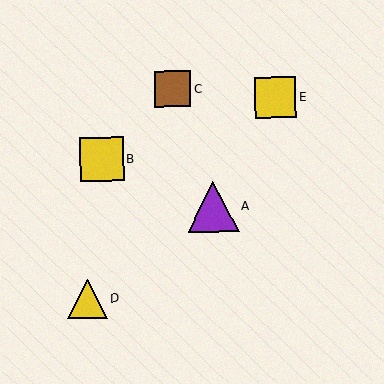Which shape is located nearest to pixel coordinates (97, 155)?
The yellow square (labeled B) at (102, 159) is nearest to that location.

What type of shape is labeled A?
Shape A is a purple triangle.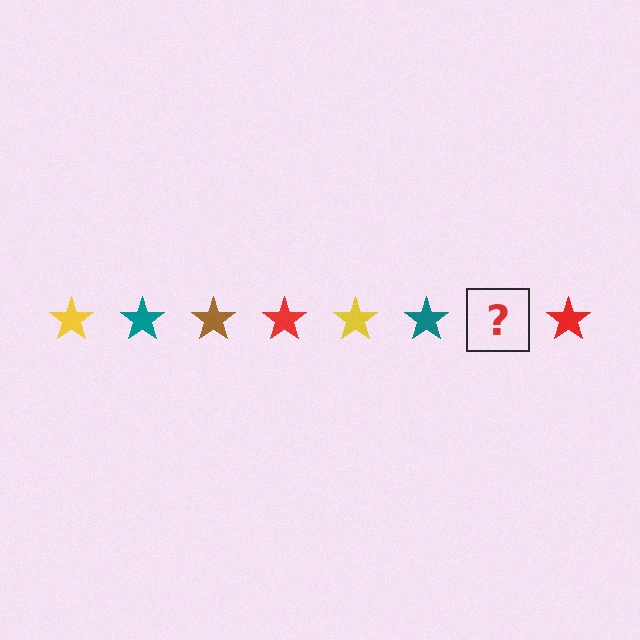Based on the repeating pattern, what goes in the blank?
The blank should be a brown star.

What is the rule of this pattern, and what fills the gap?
The rule is that the pattern cycles through yellow, teal, brown, red stars. The gap should be filled with a brown star.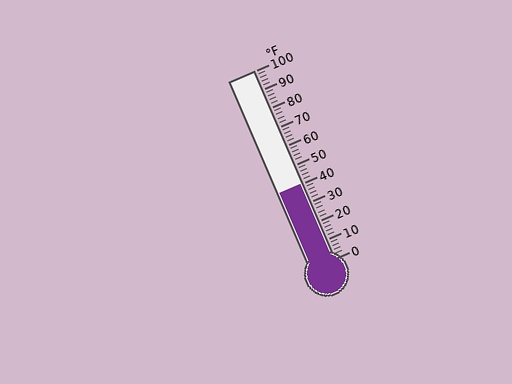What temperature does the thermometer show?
The thermometer shows approximately 40°F.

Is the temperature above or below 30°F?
The temperature is above 30°F.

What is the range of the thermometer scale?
The thermometer scale ranges from 0°F to 100°F.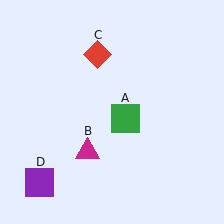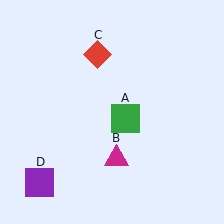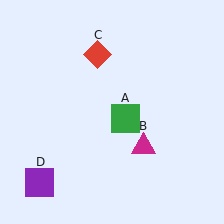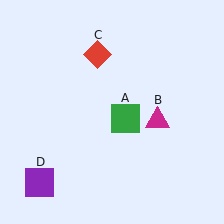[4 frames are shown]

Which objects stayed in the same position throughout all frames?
Green square (object A) and red diamond (object C) and purple square (object D) remained stationary.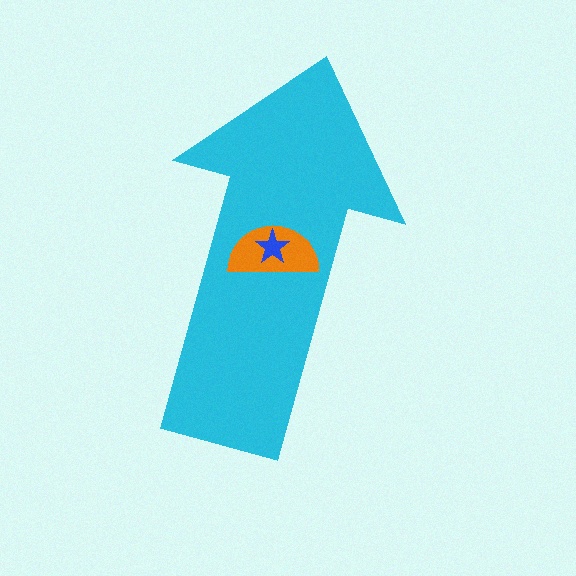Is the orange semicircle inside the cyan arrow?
Yes.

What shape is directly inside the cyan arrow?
The orange semicircle.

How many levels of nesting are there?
3.